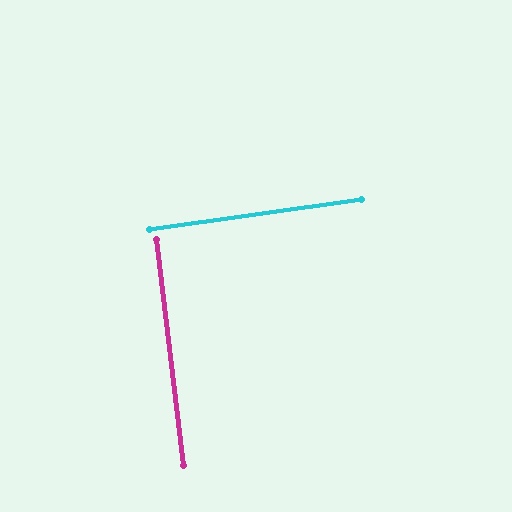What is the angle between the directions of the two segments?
Approximately 89 degrees.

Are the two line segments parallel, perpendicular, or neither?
Perpendicular — they meet at approximately 89°.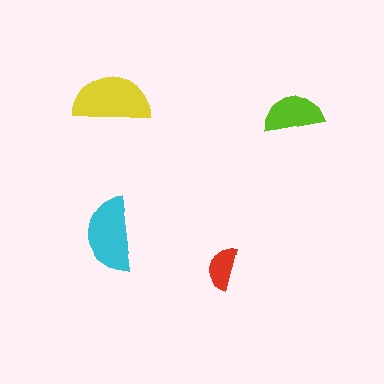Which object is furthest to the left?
The cyan semicircle is leftmost.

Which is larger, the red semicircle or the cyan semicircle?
The cyan one.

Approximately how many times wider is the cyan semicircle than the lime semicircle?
About 1.5 times wider.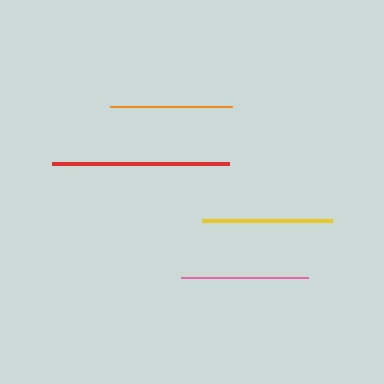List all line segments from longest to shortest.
From longest to shortest: red, yellow, pink, orange.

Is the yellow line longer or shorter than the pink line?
The yellow line is longer than the pink line.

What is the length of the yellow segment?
The yellow segment is approximately 129 pixels long.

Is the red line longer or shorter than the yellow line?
The red line is longer than the yellow line.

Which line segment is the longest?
The red line is the longest at approximately 177 pixels.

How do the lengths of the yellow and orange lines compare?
The yellow and orange lines are approximately the same length.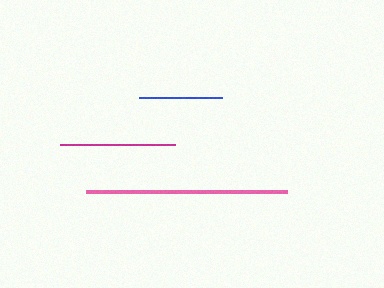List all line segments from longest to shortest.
From longest to shortest: pink, magenta, blue.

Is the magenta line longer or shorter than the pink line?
The pink line is longer than the magenta line.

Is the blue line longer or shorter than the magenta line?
The magenta line is longer than the blue line.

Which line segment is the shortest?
The blue line is the shortest at approximately 83 pixels.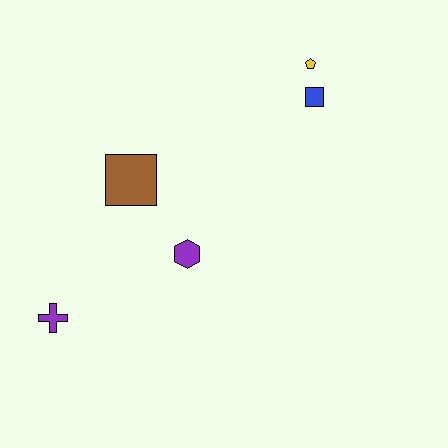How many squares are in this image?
There are 2 squares.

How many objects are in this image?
There are 5 objects.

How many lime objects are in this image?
There are no lime objects.